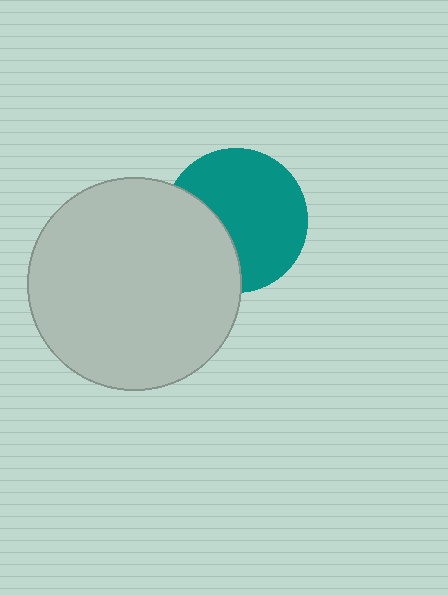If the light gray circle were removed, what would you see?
You would see the complete teal circle.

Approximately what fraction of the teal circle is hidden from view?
Roughly 33% of the teal circle is hidden behind the light gray circle.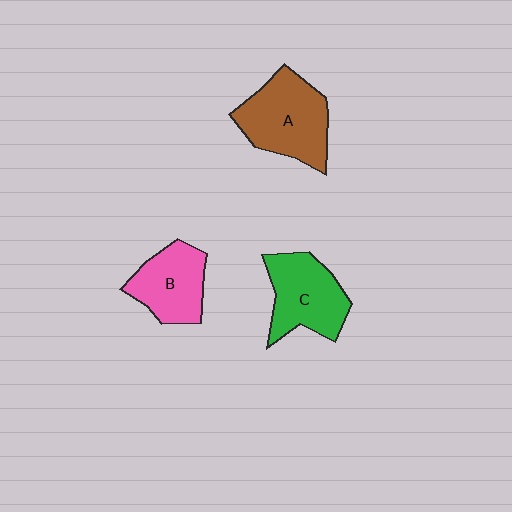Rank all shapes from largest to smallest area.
From largest to smallest: A (brown), C (green), B (pink).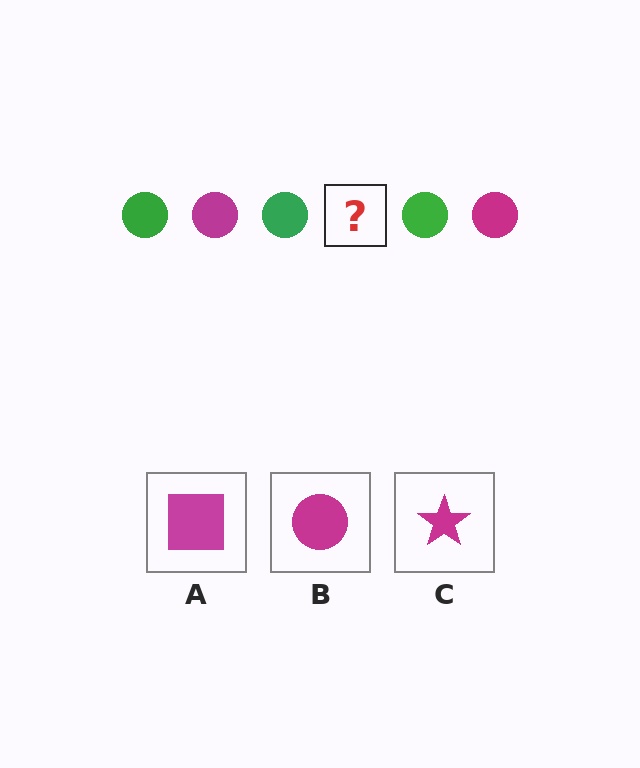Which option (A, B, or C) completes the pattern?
B.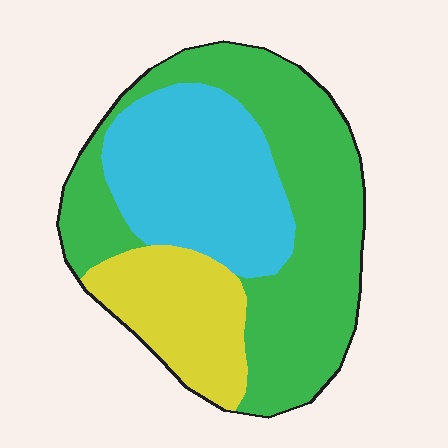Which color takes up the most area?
Green, at roughly 50%.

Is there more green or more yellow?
Green.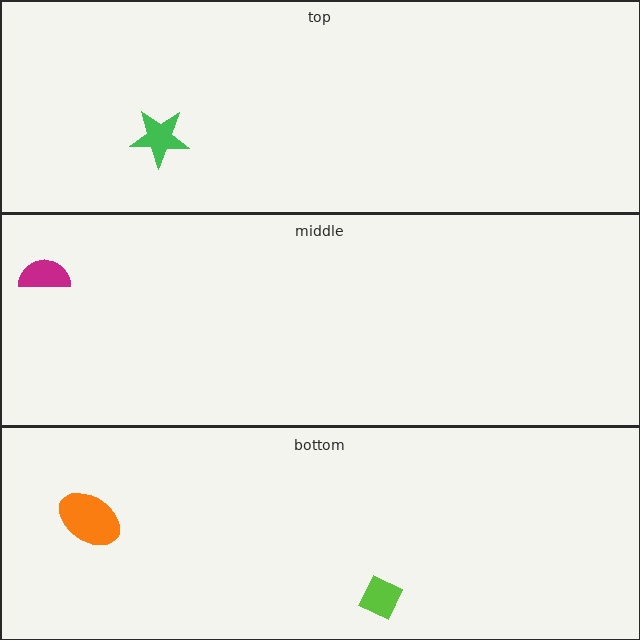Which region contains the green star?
The top region.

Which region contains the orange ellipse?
The bottom region.